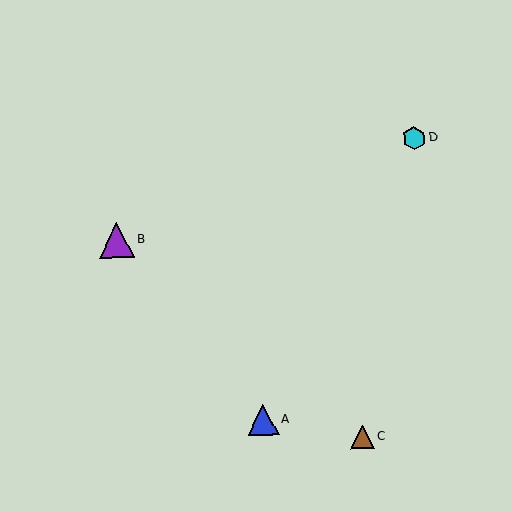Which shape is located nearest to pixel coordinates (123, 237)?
The purple triangle (labeled B) at (116, 240) is nearest to that location.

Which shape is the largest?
The purple triangle (labeled B) is the largest.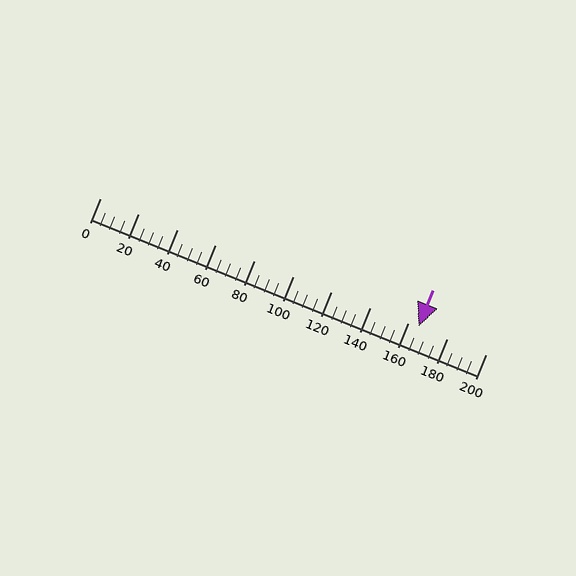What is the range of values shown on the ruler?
The ruler shows values from 0 to 200.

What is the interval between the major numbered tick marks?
The major tick marks are spaced 20 units apart.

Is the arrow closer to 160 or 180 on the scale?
The arrow is closer to 160.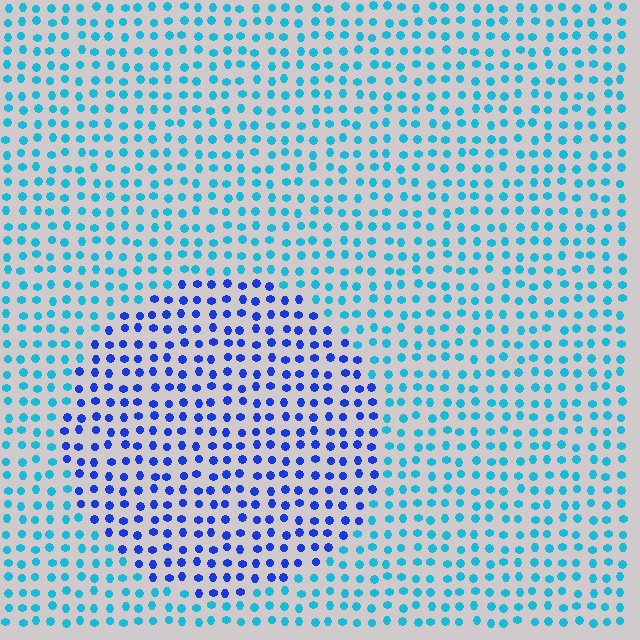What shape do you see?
I see a circle.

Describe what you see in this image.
The image is filled with small cyan elements in a uniform arrangement. A circle-shaped region is visible where the elements are tinted to a slightly different hue, forming a subtle color boundary.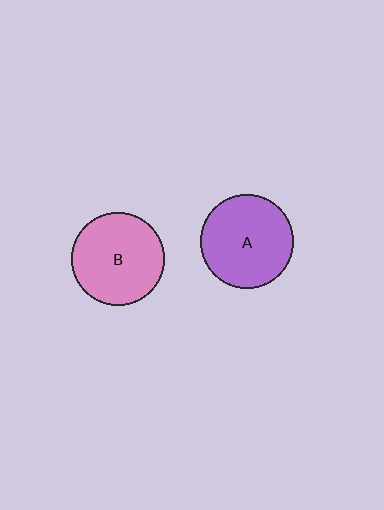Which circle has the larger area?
Circle A (purple).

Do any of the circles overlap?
No, none of the circles overlap.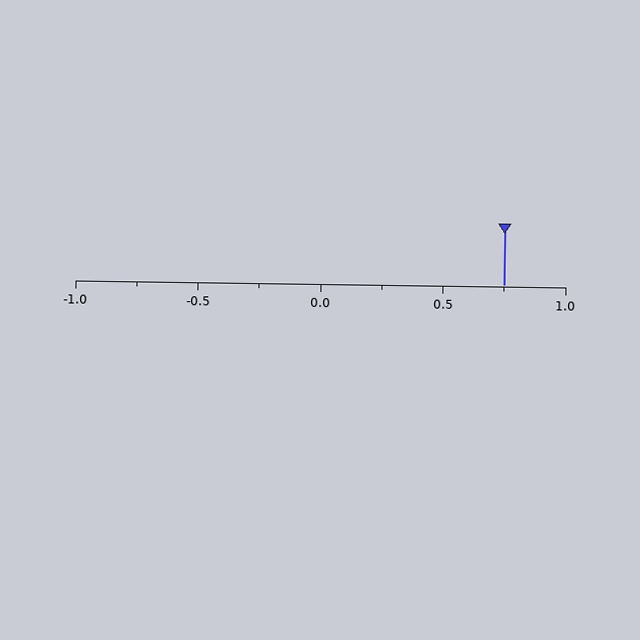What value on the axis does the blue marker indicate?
The marker indicates approximately 0.75.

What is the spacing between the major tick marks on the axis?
The major ticks are spaced 0.5 apart.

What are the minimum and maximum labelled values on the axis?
The axis runs from -1.0 to 1.0.